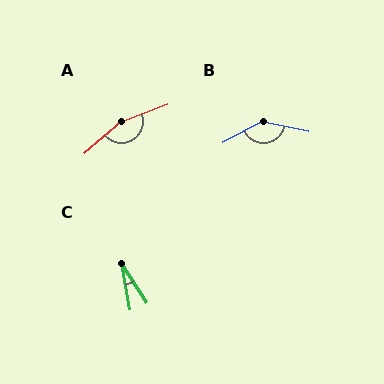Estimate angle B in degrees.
Approximately 141 degrees.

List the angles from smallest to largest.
C (22°), B (141°), A (160°).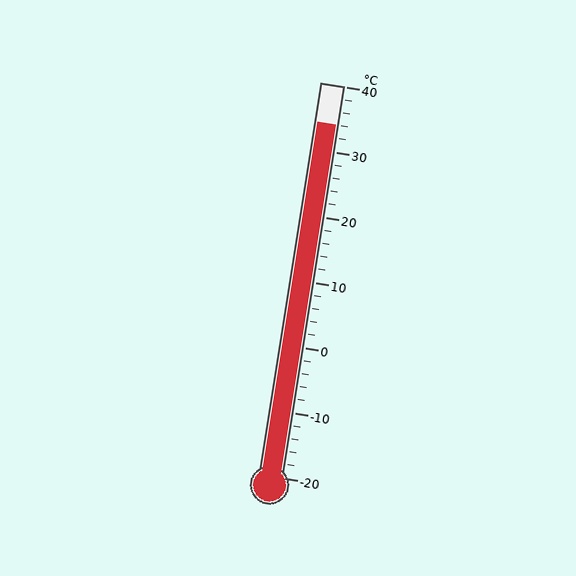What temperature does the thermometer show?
The thermometer shows approximately 34°C.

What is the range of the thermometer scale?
The thermometer scale ranges from -20°C to 40°C.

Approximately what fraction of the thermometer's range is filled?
The thermometer is filled to approximately 90% of its range.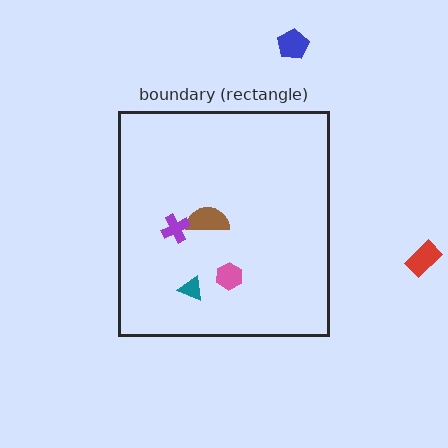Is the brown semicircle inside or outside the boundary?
Inside.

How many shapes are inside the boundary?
4 inside, 2 outside.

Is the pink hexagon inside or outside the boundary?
Inside.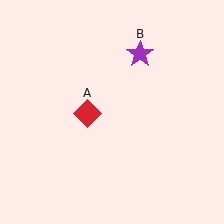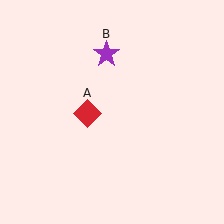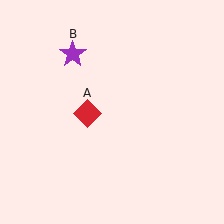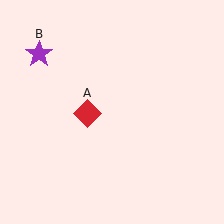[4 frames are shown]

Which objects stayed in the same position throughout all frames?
Red diamond (object A) remained stationary.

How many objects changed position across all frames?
1 object changed position: purple star (object B).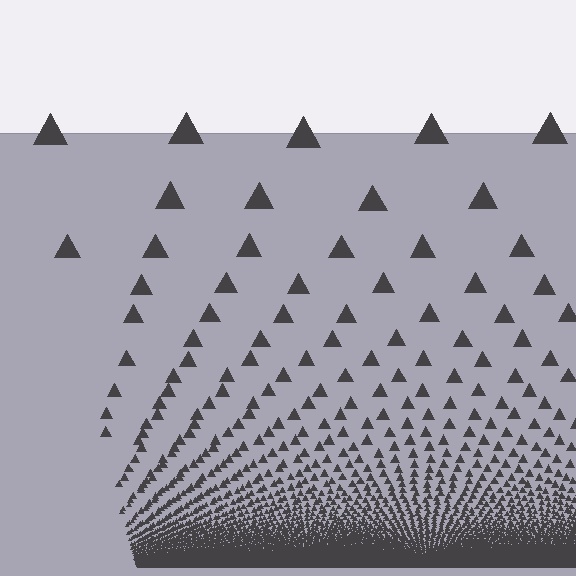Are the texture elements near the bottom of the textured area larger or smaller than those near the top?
Smaller. The gradient is inverted — elements near the bottom are smaller and denser.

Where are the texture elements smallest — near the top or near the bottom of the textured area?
Near the bottom.